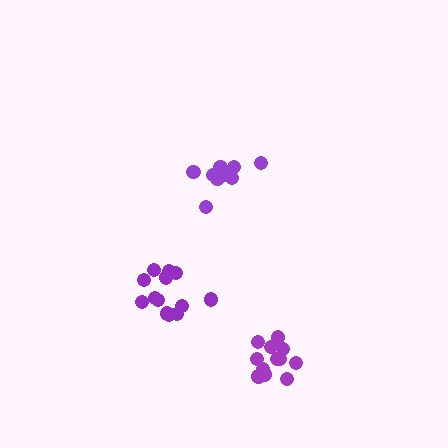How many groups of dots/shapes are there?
There are 3 groups.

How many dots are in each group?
Group 1: 9 dots, Group 2: 13 dots, Group 3: 12 dots (34 total).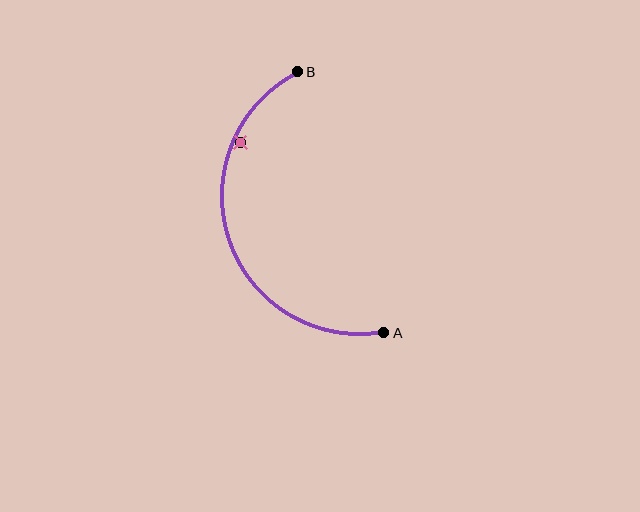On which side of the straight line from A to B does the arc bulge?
The arc bulges to the left of the straight line connecting A and B.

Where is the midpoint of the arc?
The arc midpoint is the point on the curve farthest from the straight line joining A and B. It sits to the left of that line.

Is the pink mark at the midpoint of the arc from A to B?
No — the pink mark does not lie on the arc at all. It sits slightly inside the curve.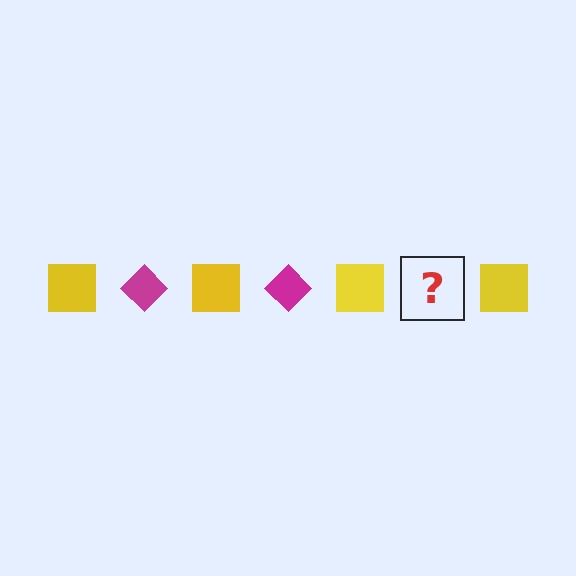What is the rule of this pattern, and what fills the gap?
The rule is that the pattern alternates between yellow square and magenta diamond. The gap should be filled with a magenta diamond.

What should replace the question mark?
The question mark should be replaced with a magenta diamond.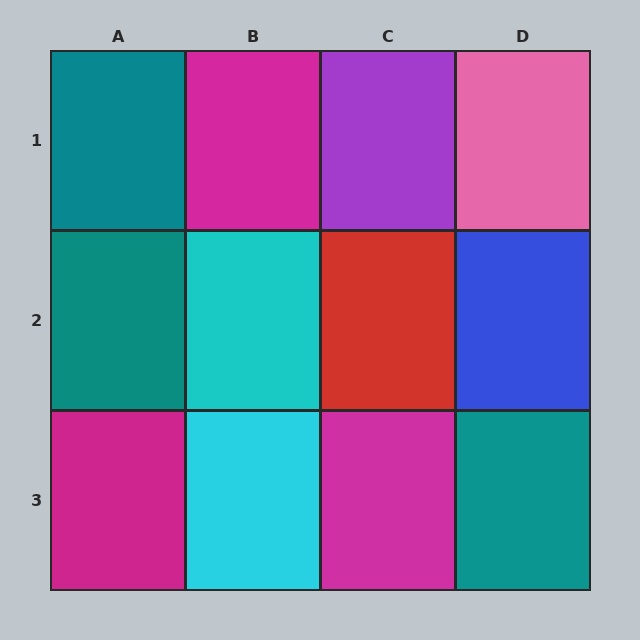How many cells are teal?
3 cells are teal.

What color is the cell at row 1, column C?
Purple.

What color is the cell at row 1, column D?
Pink.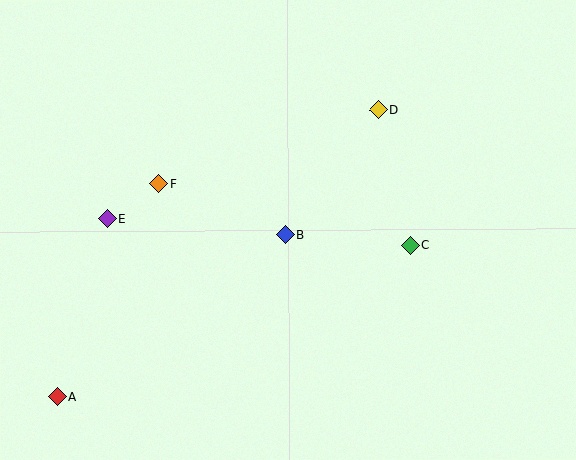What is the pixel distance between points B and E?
The distance between B and E is 179 pixels.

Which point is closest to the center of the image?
Point B at (285, 235) is closest to the center.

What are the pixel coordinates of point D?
Point D is at (378, 110).